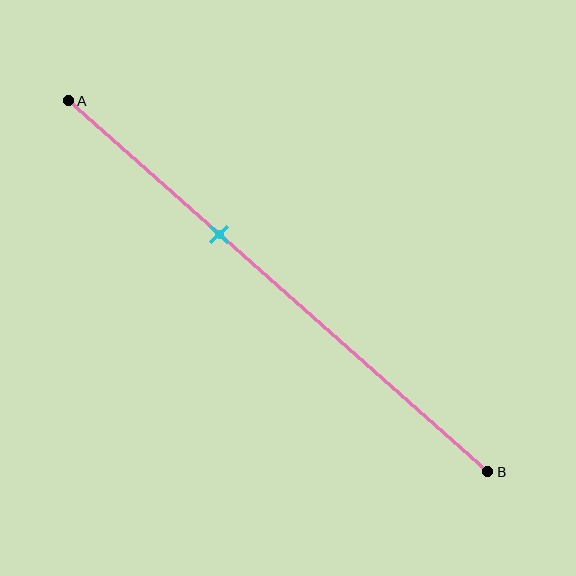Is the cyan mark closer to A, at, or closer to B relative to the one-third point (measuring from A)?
The cyan mark is approximately at the one-third point of segment AB.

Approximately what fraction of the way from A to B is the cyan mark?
The cyan mark is approximately 35% of the way from A to B.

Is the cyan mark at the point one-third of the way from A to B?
Yes, the mark is approximately at the one-third point.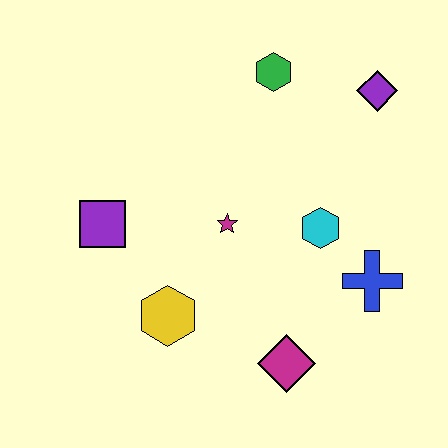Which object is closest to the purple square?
The yellow hexagon is closest to the purple square.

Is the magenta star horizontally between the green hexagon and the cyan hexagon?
No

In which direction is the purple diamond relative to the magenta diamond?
The purple diamond is above the magenta diamond.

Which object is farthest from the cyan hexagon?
The purple square is farthest from the cyan hexagon.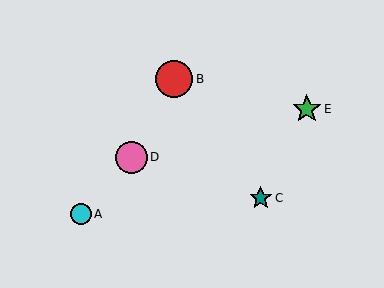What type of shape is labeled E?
Shape E is a green star.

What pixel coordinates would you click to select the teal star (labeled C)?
Click at (261, 198) to select the teal star C.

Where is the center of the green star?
The center of the green star is at (307, 109).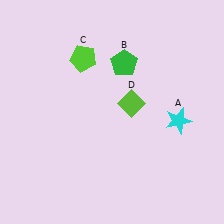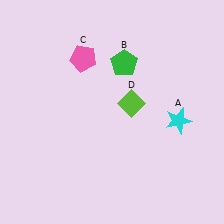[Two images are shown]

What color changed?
The pentagon (C) changed from lime in Image 1 to pink in Image 2.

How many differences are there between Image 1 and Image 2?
There is 1 difference between the two images.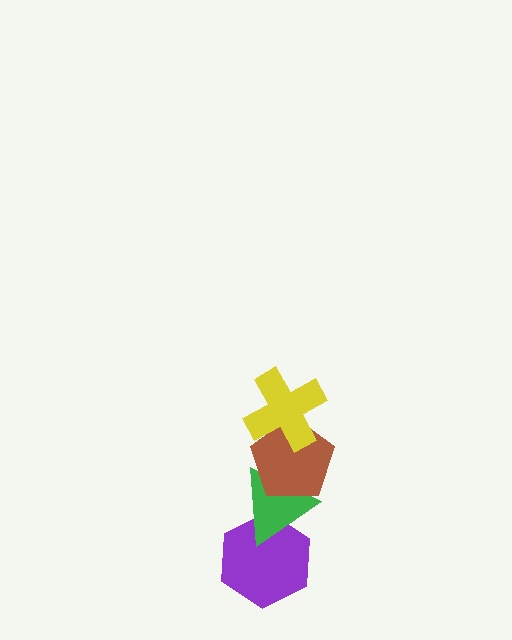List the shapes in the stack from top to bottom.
From top to bottom: the yellow cross, the brown pentagon, the green triangle, the purple hexagon.